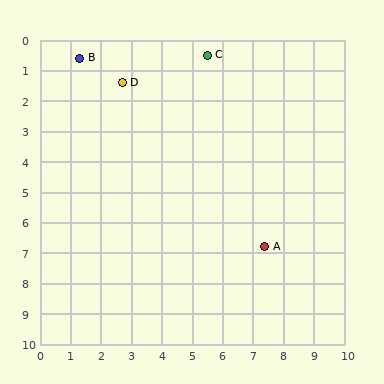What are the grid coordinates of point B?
Point B is at approximately (1.3, 0.6).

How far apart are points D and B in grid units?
Points D and B are about 1.6 grid units apart.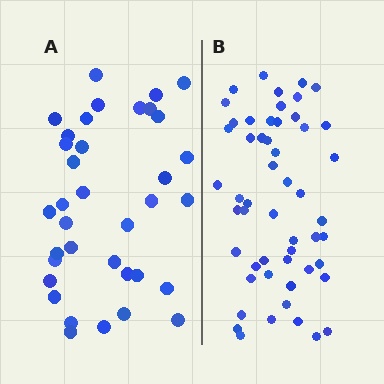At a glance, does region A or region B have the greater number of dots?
Region B (the right region) has more dots.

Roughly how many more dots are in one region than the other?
Region B has approximately 15 more dots than region A.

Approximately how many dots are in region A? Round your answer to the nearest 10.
About 40 dots. (The exact count is 36, which rounds to 40.)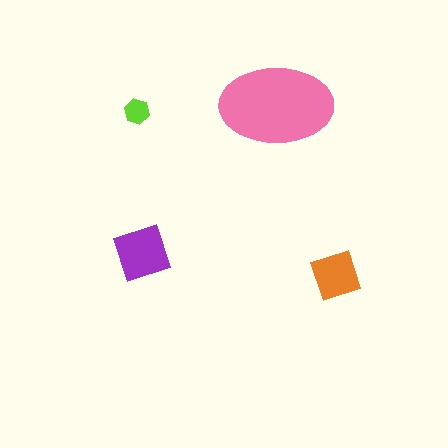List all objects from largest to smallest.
The pink ellipse, the purple square, the orange diamond, the lime hexagon.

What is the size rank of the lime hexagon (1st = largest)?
4th.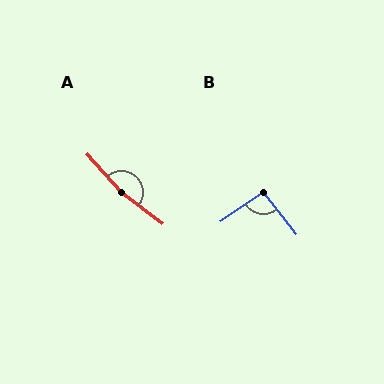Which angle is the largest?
A, at approximately 170 degrees.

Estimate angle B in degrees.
Approximately 94 degrees.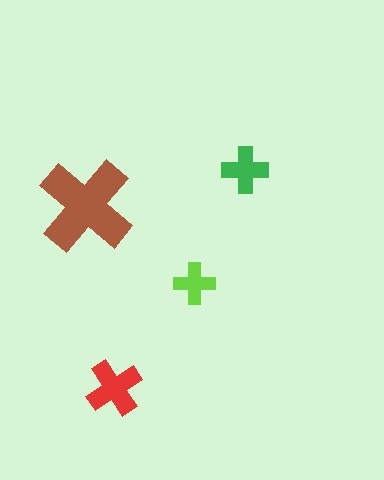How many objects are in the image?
There are 4 objects in the image.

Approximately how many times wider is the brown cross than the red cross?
About 1.5 times wider.